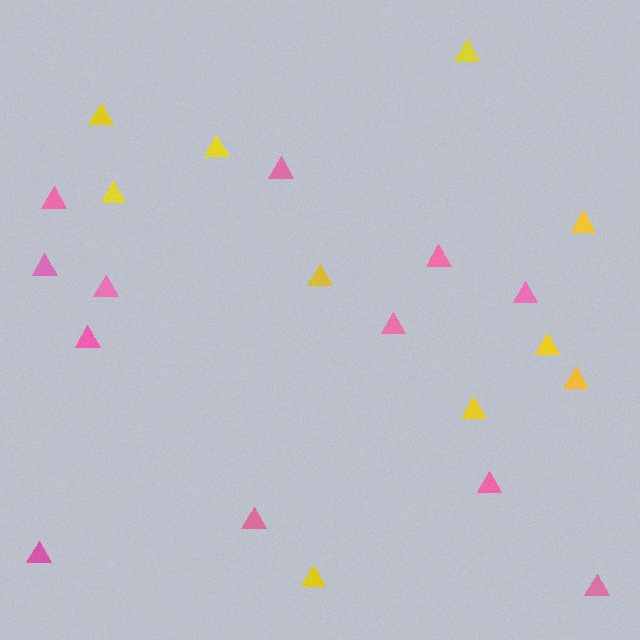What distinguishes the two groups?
There are 2 groups: one group of yellow triangles (10) and one group of pink triangles (12).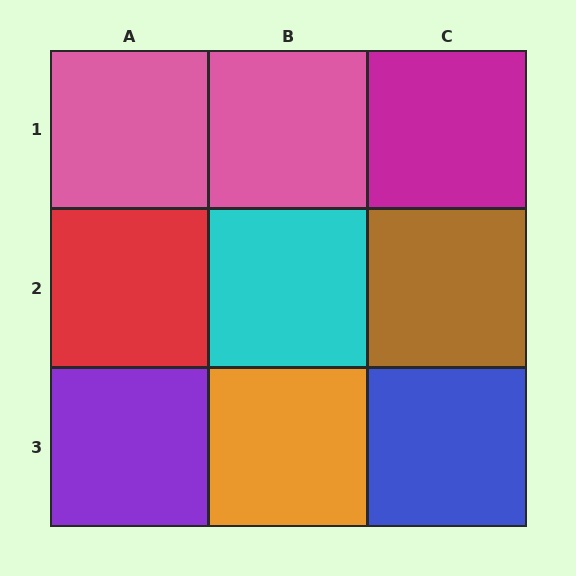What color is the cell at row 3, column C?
Blue.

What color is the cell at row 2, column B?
Cyan.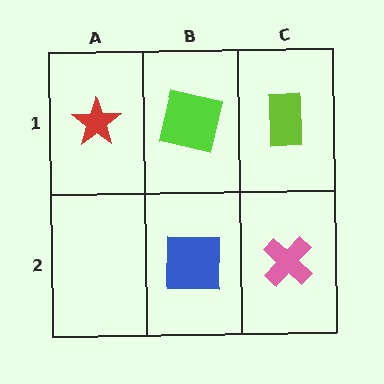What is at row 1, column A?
A red star.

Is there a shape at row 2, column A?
No, that cell is empty.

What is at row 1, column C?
A lime rectangle.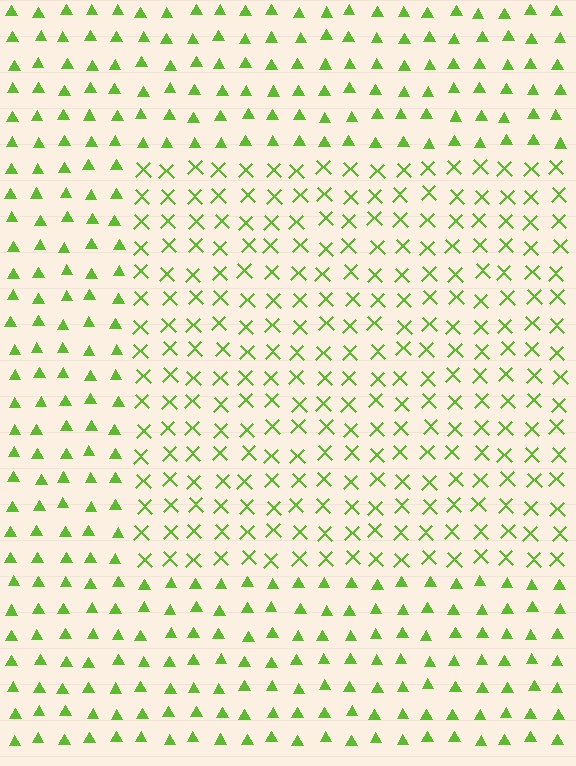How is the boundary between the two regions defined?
The boundary is defined by a change in element shape: X marks inside vs. triangles outside. All elements share the same color and spacing.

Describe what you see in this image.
The image is filled with small lime elements arranged in a uniform grid. A rectangle-shaped region contains X marks, while the surrounding area contains triangles. The boundary is defined purely by the change in element shape.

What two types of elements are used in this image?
The image uses X marks inside the rectangle region and triangles outside it.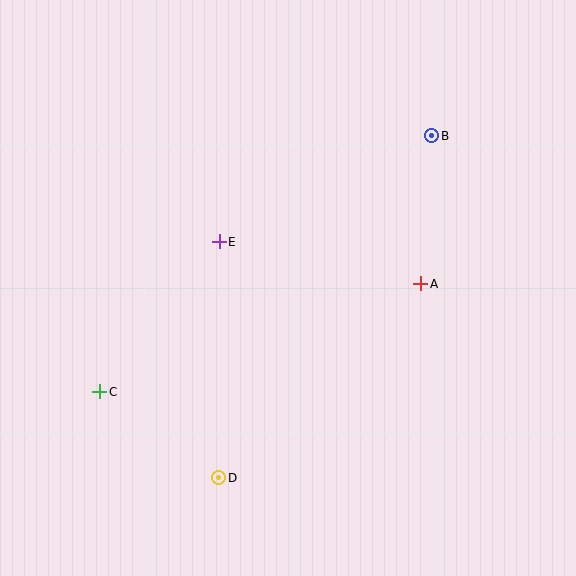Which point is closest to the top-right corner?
Point B is closest to the top-right corner.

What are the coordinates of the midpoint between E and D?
The midpoint between E and D is at (219, 360).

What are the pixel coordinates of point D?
Point D is at (219, 478).